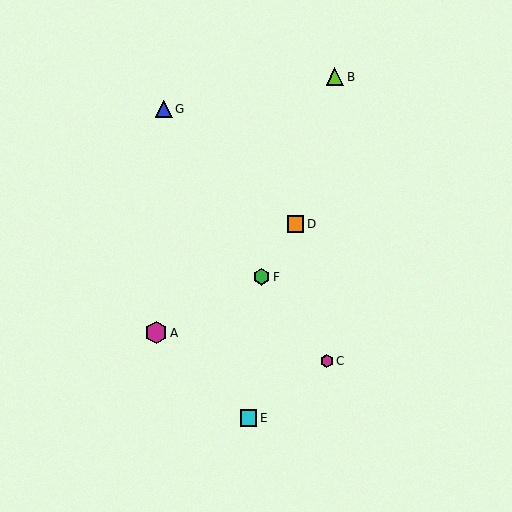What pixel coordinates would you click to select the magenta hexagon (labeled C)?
Click at (327, 361) to select the magenta hexagon C.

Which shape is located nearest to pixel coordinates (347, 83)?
The lime triangle (labeled B) at (335, 77) is nearest to that location.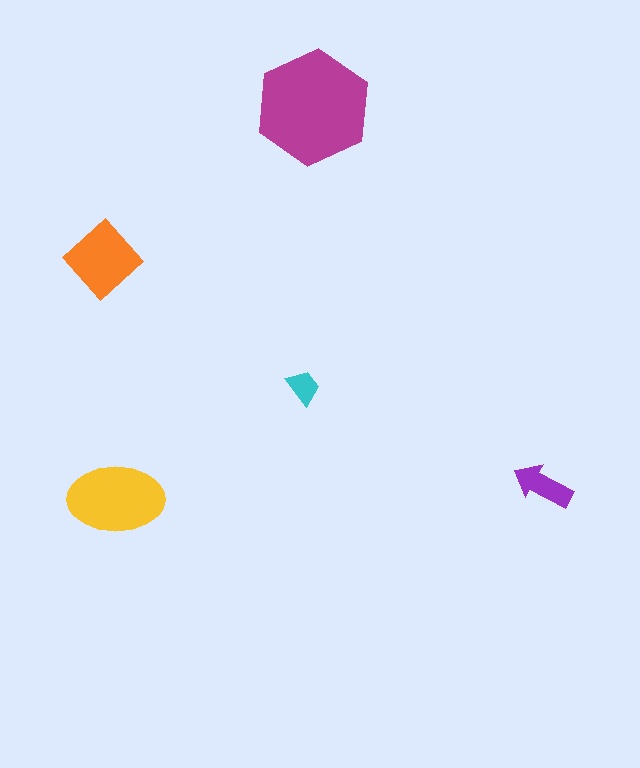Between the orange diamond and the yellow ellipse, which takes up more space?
The yellow ellipse.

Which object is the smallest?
The cyan trapezoid.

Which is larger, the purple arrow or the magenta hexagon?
The magenta hexagon.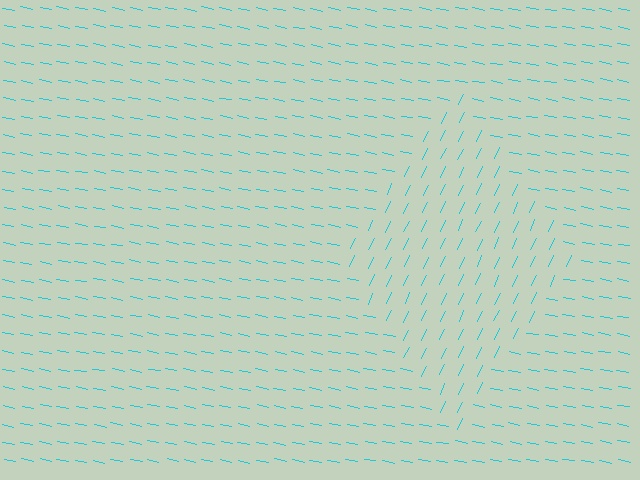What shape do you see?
I see a diamond.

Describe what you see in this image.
The image is filled with small cyan line segments. A diamond region in the image has lines oriented differently from the surrounding lines, creating a visible texture boundary.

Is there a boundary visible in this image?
Yes, there is a texture boundary formed by a change in line orientation.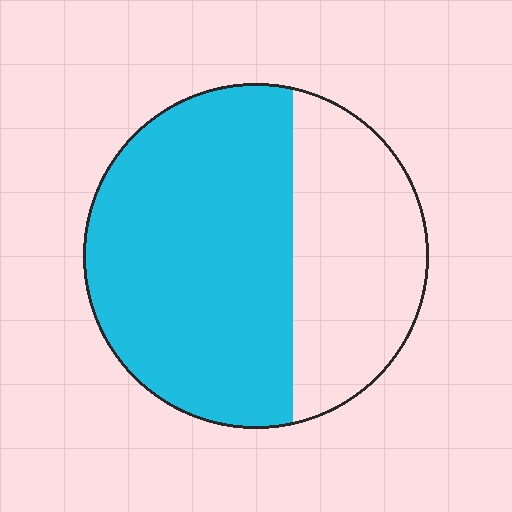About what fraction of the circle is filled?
About five eighths (5/8).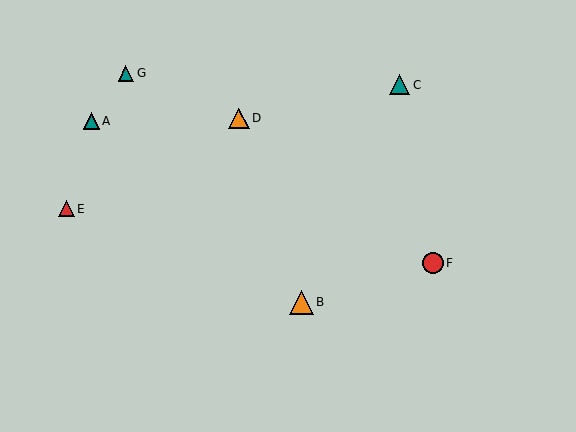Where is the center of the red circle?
The center of the red circle is at (433, 263).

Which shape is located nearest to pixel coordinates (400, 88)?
The teal triangle (labeled C) at (400, 85) is nearest to that location.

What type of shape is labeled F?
Shape F is a red circle.